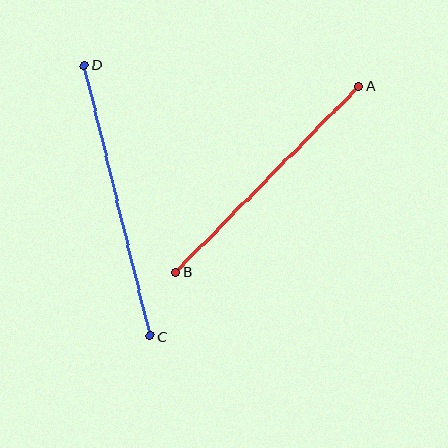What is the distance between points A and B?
The distance is approximately 261 pixels.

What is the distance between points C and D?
The distance is approximately 279 pixels.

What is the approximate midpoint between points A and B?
The midpoint is at approximately (267, 179) pixels.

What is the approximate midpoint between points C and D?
The midpoint is at approximately (117, 201) pixels.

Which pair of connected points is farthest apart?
Points C and D are farthest apart.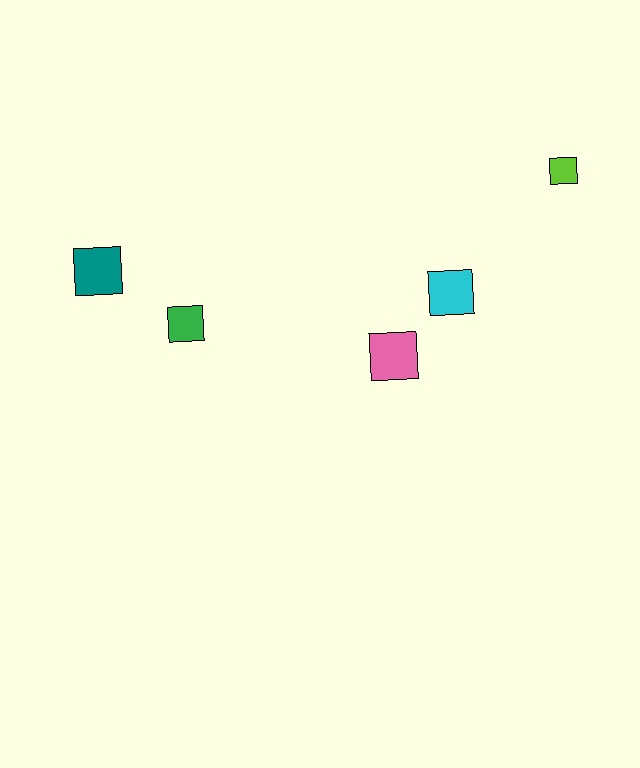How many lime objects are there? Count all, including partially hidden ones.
There is 1 lime object.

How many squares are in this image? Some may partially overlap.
There are 5 squares.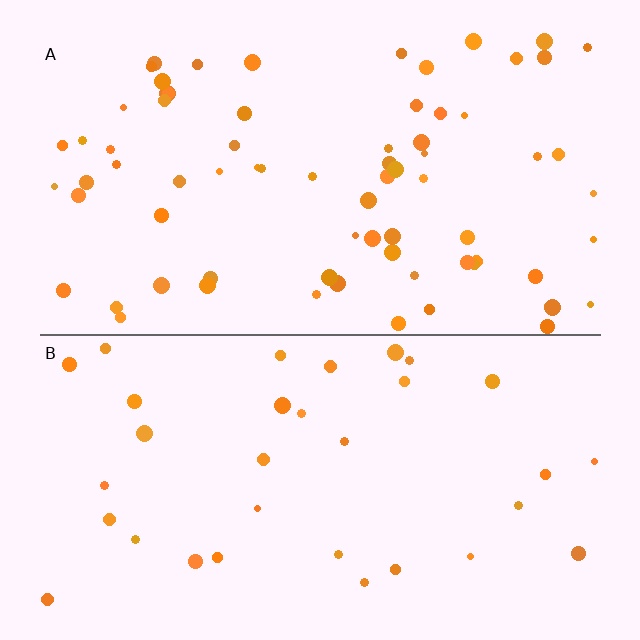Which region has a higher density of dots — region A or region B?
A (the top).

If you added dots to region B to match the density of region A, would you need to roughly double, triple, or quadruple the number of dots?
Approximately double.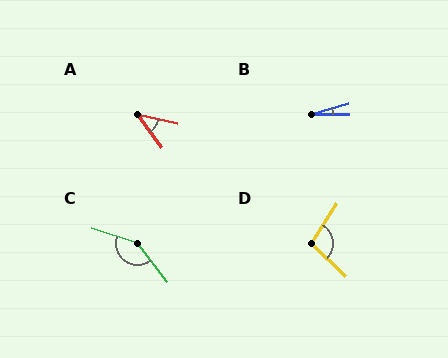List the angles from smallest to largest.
B (17°), A (40°), D (101°), C (146°).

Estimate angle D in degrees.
Approximately 101 degrees.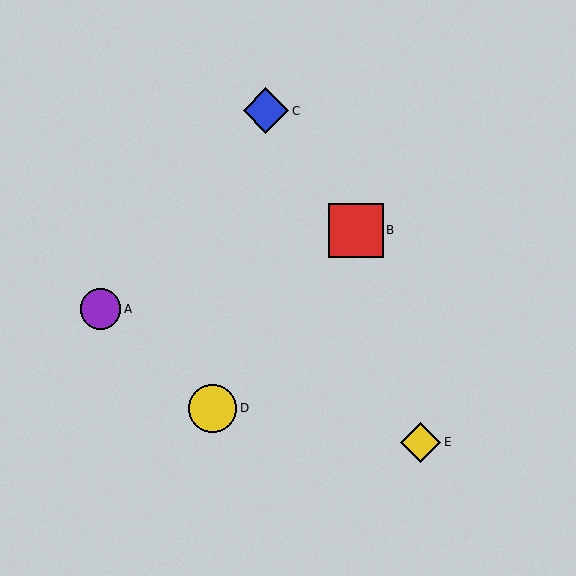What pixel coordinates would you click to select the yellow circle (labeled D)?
Click at (213, 408) to select the yellow circle D.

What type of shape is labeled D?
Shape D is a yellow circle.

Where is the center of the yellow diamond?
The center of the yellow diamond is at (421, 442).